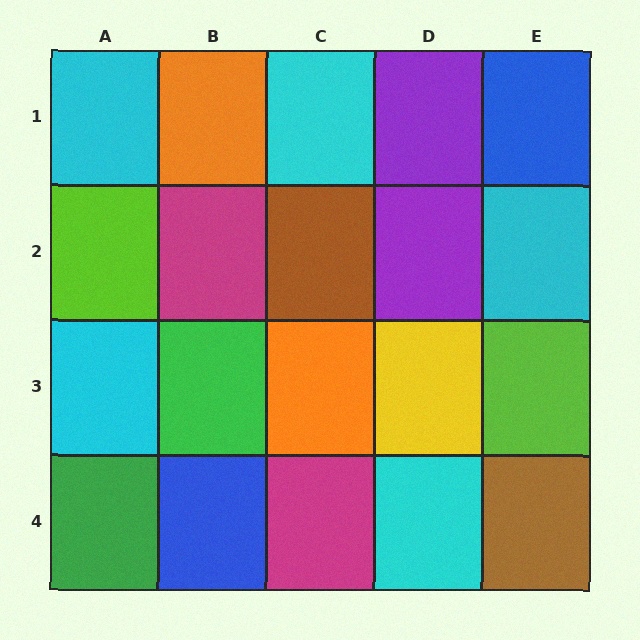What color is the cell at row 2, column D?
Purple.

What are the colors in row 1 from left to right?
Cyan, orange, cyan, purple, blue.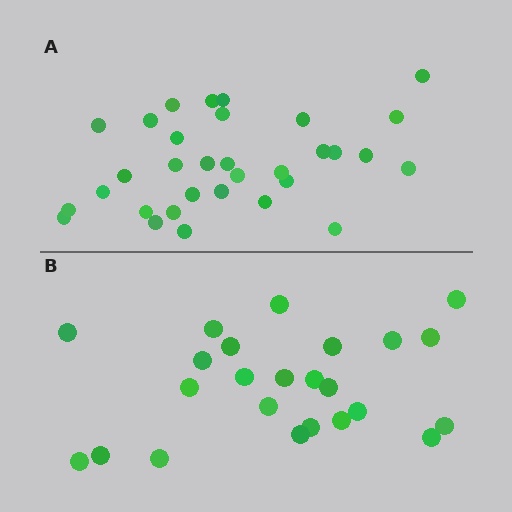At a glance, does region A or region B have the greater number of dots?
Region A (the top region) has more dots.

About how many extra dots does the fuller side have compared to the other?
Region A has roughly 8 or so more dots than region B.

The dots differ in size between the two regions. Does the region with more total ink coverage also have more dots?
No. Region B has more total ink coverage because its dots are larger, but region A actually contains more individual dots. Total area can be misleading — the number of items is what matters here.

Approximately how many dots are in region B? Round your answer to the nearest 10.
About 20 dots. (The exact count is 24, which rounds to 20.)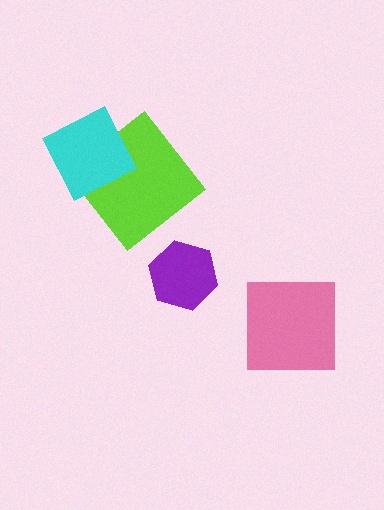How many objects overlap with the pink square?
0 objects overlap with the pink square.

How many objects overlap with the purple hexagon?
0 objects overlap with the purple hexagon.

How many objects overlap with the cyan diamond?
1 object overlaps with the cyan diamond.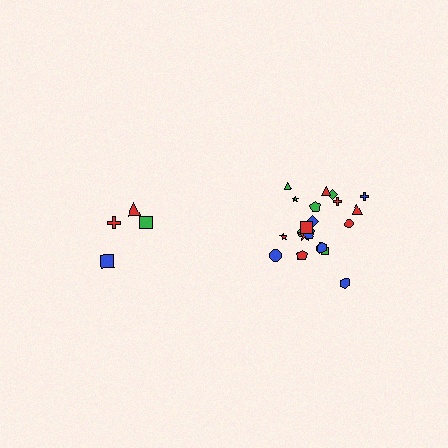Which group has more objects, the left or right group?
The right group.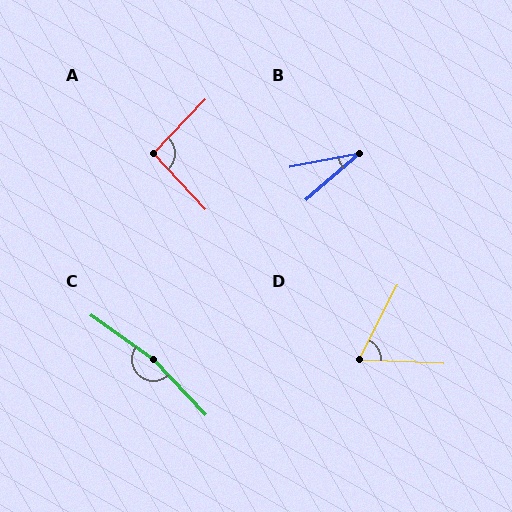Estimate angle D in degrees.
Approximately 65 degrees.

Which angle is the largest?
C, at approximately 169 degrees.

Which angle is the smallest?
B, at approximately 30 degrees.